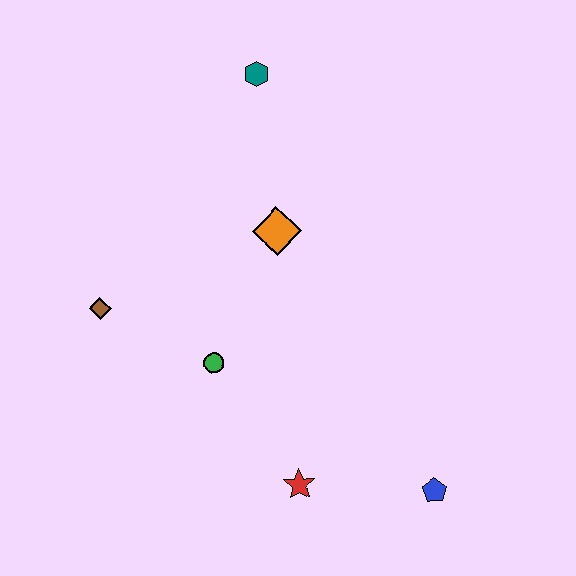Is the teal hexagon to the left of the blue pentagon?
Yes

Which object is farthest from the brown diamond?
The blue pentagon is farthest from the brown diamond.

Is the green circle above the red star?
Yes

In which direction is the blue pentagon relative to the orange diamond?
The blue pentagon is below the orange diamond.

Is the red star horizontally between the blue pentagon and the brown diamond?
Yes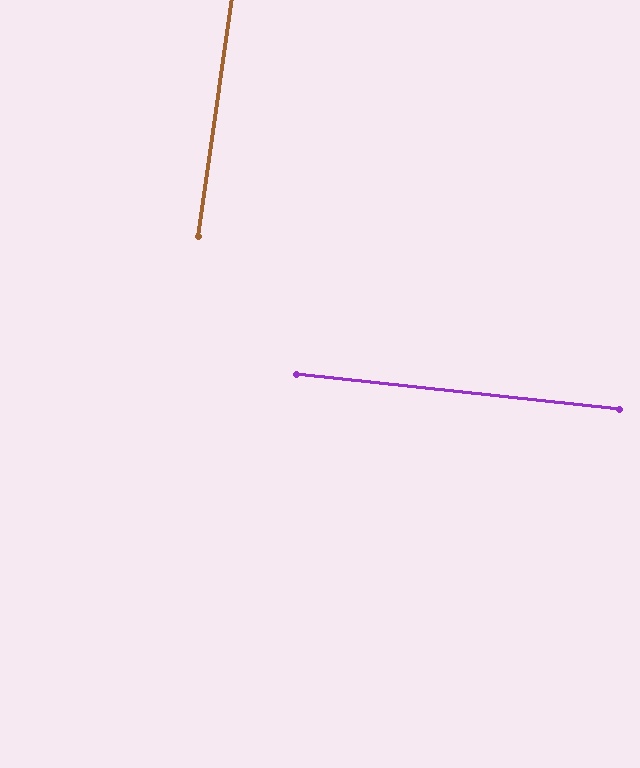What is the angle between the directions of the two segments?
Approximately 88 degrees.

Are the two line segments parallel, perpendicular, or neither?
Perpendicular — they meet at approximately 88°.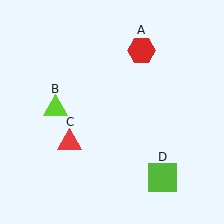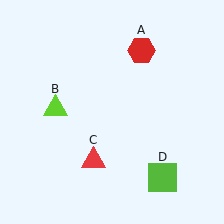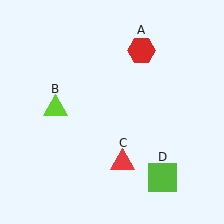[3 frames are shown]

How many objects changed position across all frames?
1 object changed position: red triangle (object C).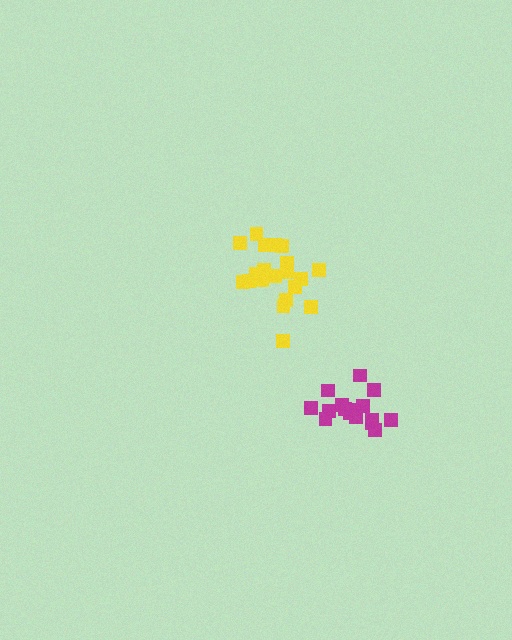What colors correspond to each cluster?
The clusters are colored: magenta, yellow.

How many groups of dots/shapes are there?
There are 2 groups.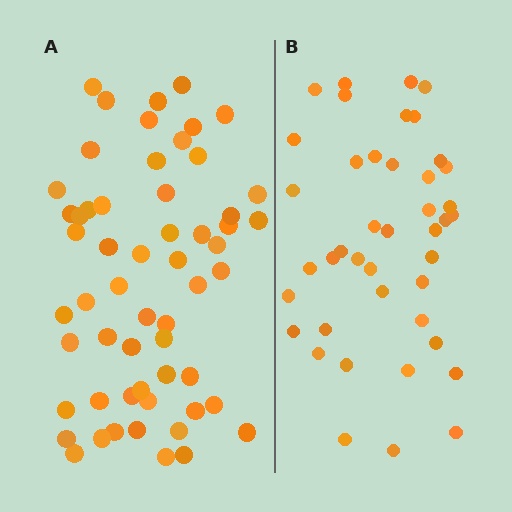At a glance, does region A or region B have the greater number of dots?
Region A (the left region) has more dots.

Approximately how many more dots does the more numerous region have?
Region A has approximately 15 more dots than region B.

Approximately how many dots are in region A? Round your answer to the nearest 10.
About 60 dots. (The exact count is 57, which rounds to 60.)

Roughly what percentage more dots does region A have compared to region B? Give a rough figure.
About 35% more.